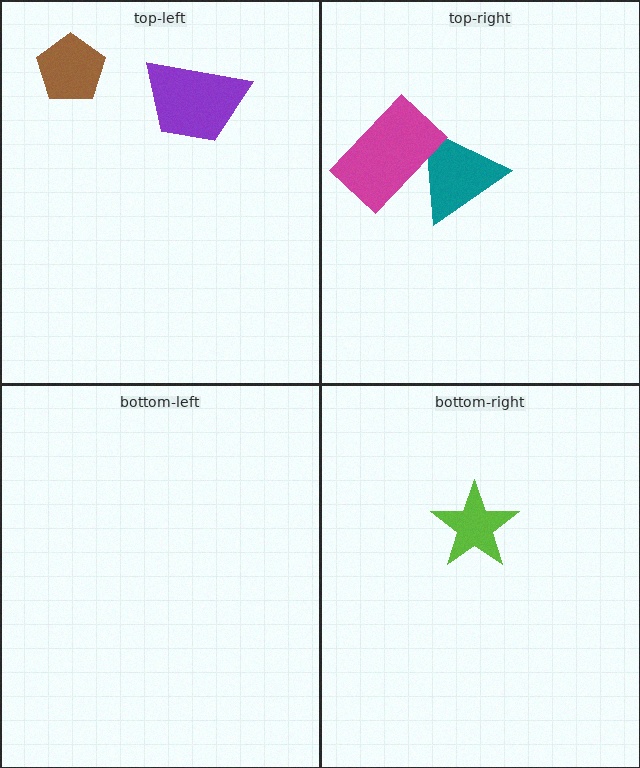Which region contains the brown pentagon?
The top-left region.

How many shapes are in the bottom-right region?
1.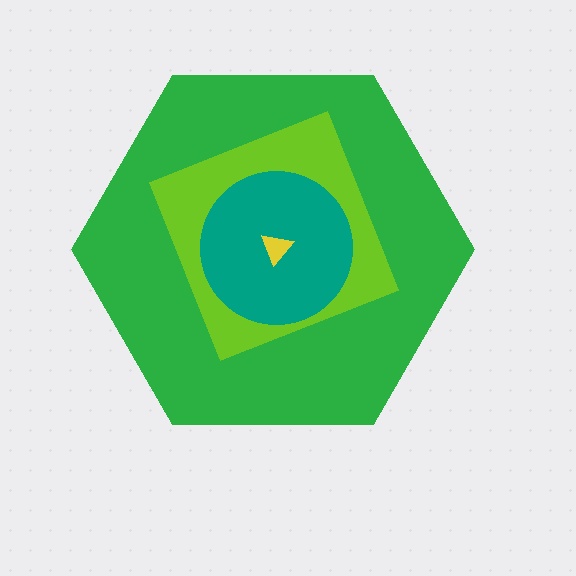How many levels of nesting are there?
4.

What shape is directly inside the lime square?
The teal circle.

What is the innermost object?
The yellow triangle.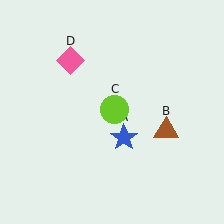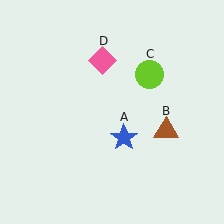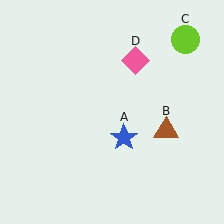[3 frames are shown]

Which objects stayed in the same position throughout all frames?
Blue star (object A) and brown triangle (object B) remained stationary.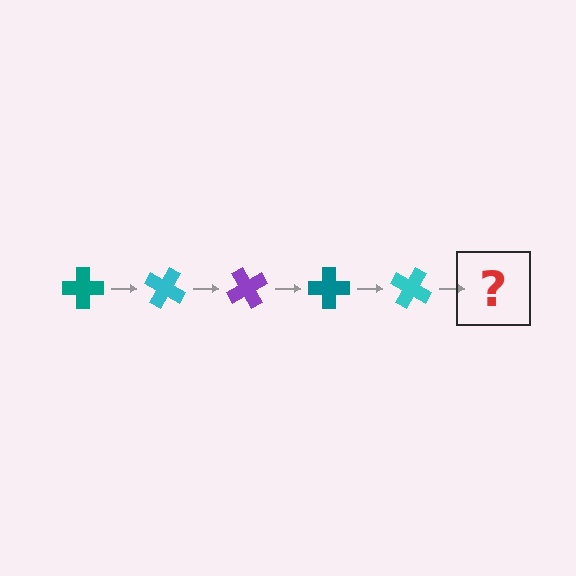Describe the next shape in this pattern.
It should be a purple cross, rotated 150 degrees from the start.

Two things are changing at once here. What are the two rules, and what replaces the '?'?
The two rules are that it rotates 30 degrees each step and the color cycles through teal, cyan, and purple. The '?' should be a purple cross, rotated 150 degrees from the start.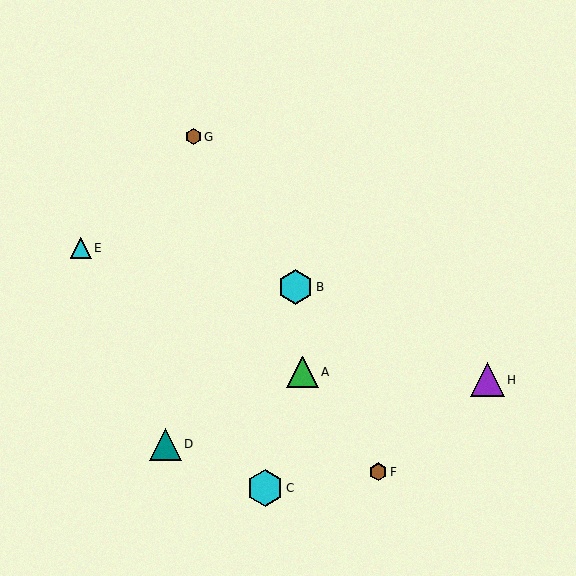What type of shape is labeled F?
Shape F is a brown hexagon.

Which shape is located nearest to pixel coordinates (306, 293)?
The cyan hexagon (labeled B) at (295, 287) is nearest to that location.